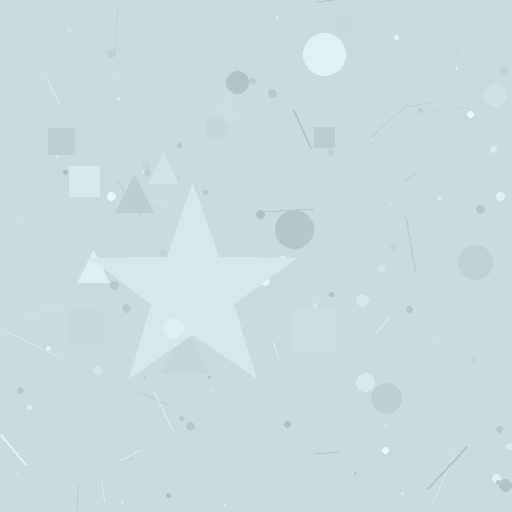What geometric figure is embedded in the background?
A star is embedded in the background.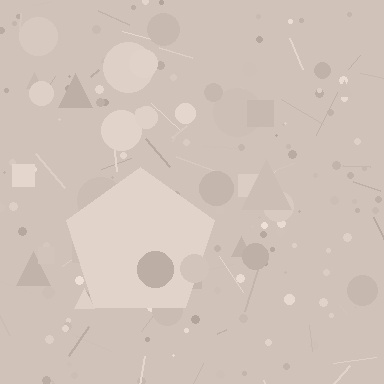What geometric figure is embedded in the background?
A pentagon is embedded in the background.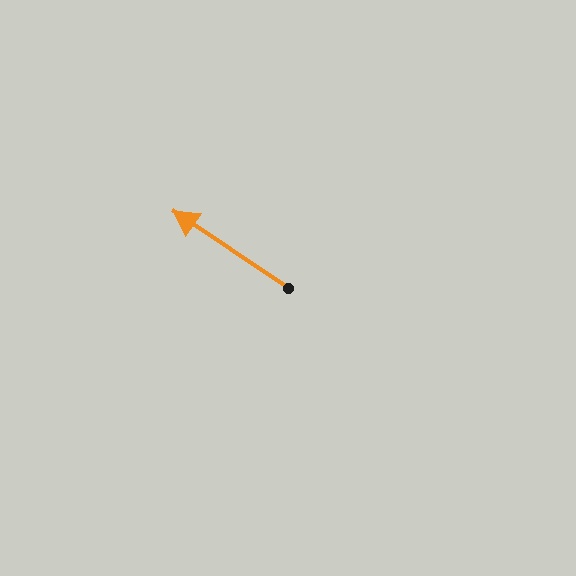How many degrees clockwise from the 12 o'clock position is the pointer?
Approximately 304 degrees.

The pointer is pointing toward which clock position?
Roughly 10 o'clock.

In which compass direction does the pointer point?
Northwest.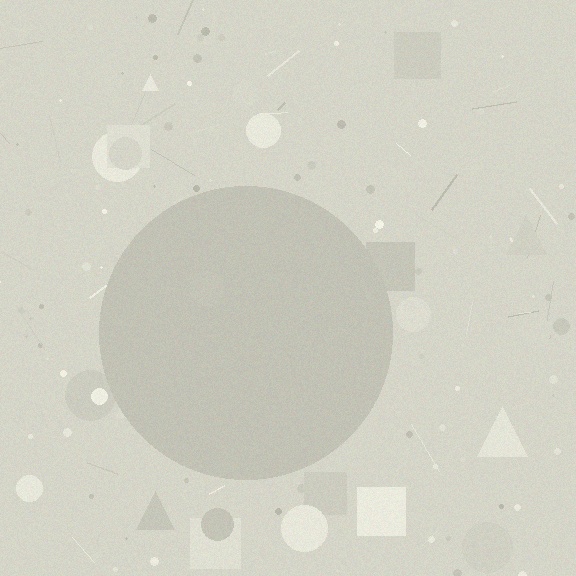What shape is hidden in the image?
A circle is hidden in the image.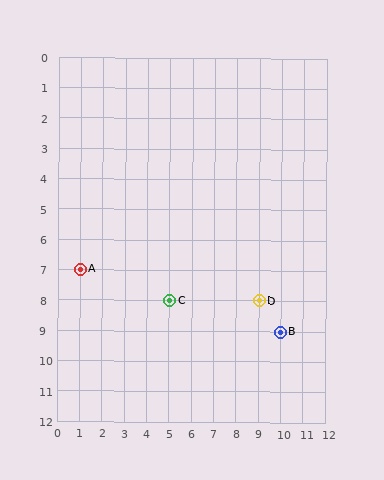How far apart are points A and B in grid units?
Points A and B are 9 columns and 2 rows apart (about 9.2 grid units diagonally).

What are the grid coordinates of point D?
Point D is at grid coordinates (9, 8).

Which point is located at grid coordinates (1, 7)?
Point A is at (1, 7).